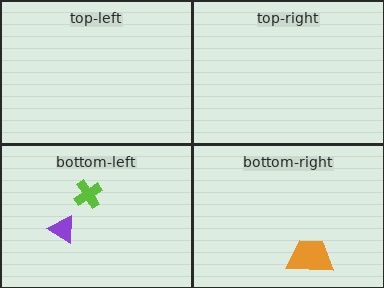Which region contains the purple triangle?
The bottom-left region.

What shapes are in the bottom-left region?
The lime cross, the purple triangle.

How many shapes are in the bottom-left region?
2.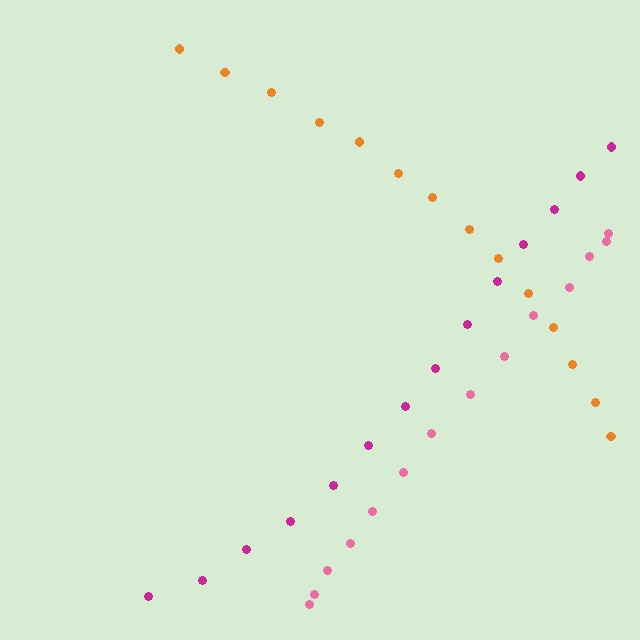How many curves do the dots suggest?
There are 3 distinct paths.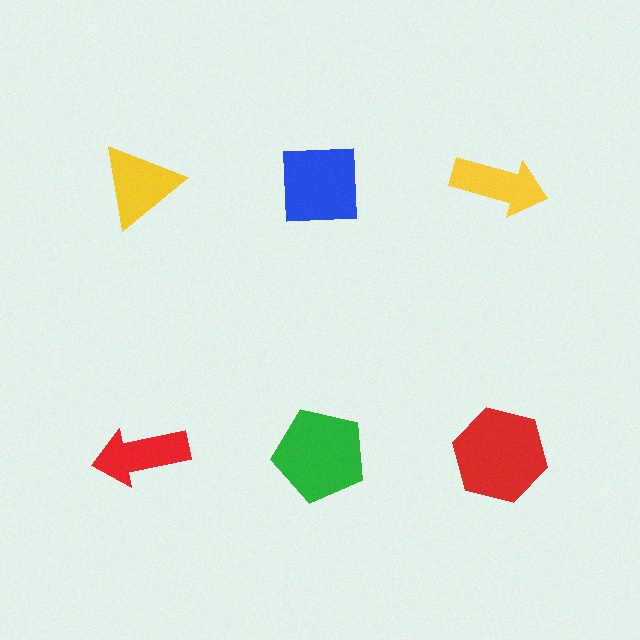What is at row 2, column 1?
A red arrow.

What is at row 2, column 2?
A green pentagon.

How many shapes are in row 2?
3 shapes.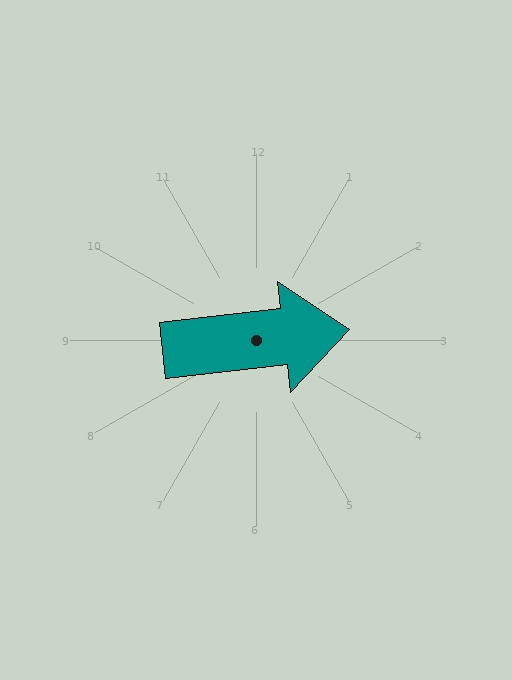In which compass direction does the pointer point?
East.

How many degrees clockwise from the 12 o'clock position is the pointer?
Approximately 84 degrees.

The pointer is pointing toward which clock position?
Roughly 3 o'clock.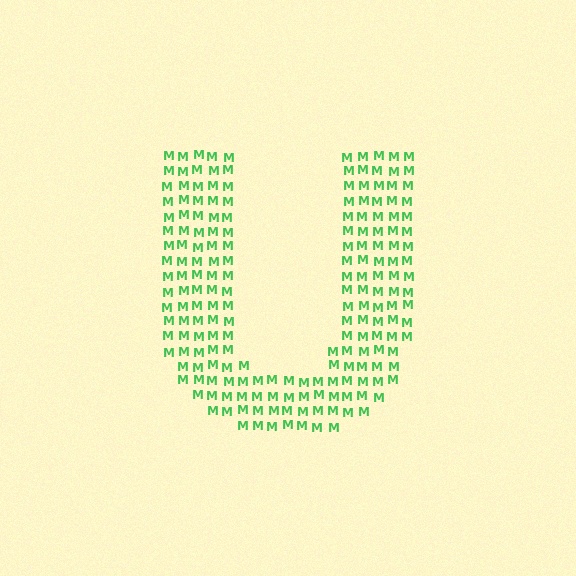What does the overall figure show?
The overall figure shows the letter U.